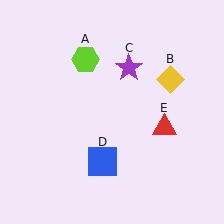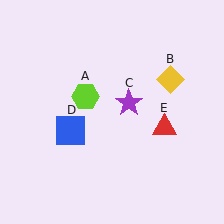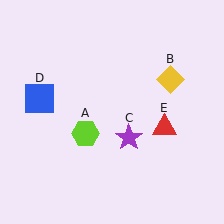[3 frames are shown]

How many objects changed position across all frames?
3 objects changed position: lime hexagon (object A), purple star (object C), blue square (object D).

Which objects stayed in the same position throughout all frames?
Yellow diamond (object B) and red triangle (object E) remained stationary.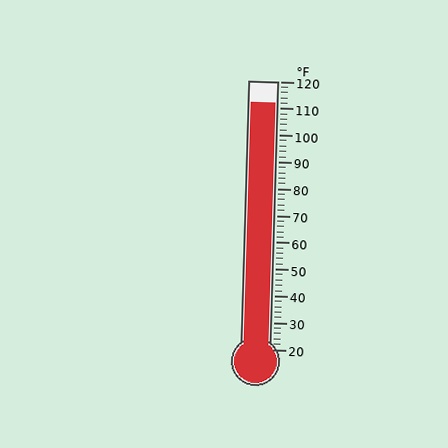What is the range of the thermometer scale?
The thermometer scale ranges from 20°F to 120°F.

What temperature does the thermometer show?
The thermometer shows approximately 112°F.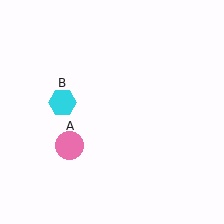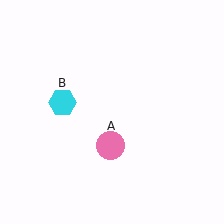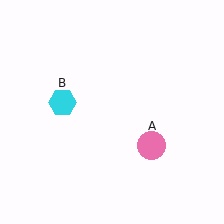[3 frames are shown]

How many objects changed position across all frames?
1 object changed position: pink circle (object A).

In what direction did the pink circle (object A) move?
The pink circle (object A) moved right.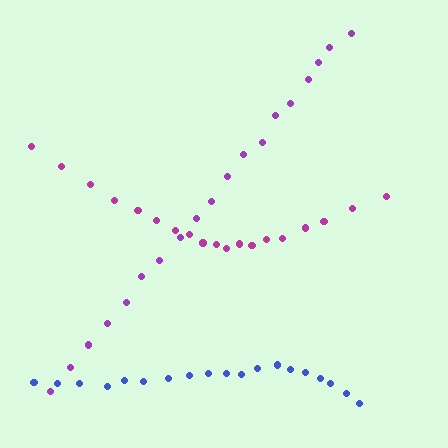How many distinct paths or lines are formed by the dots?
There are 3 distinct paths.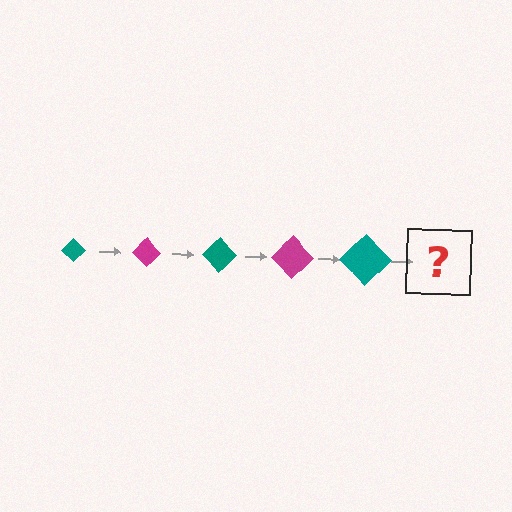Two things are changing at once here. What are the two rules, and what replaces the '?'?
The two rules are that the diamond grows larger each step and the color cycles through teal and magenta. The '?' should be a magenta diamond, larger than the previous one.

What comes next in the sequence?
The next element should be a magenta diamond, larger than the previous one.